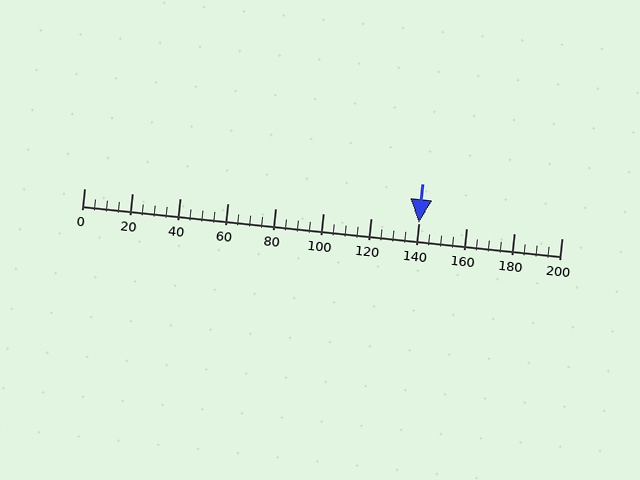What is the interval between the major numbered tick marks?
The major tick marks are spaced 20 units apart.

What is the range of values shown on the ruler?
The ruler shows values from 0 to 200.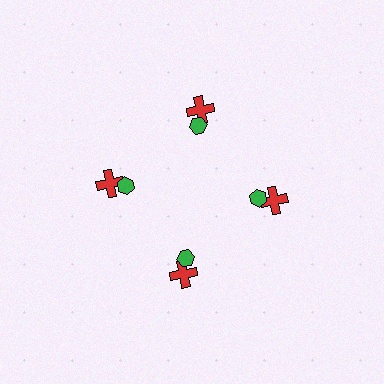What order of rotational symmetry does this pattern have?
This pattern has 4-fold rotational symmetry.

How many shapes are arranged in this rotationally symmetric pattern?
There are 8 shapes, arranged in 4 groups of 2.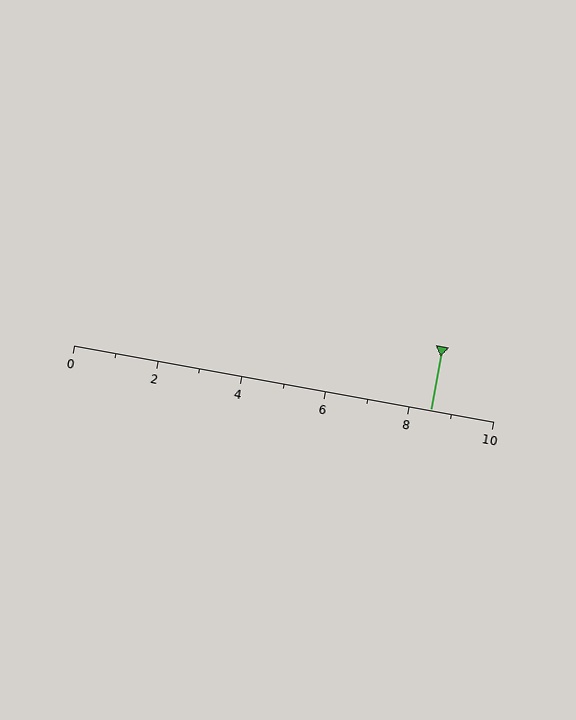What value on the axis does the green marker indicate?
The marker indicates approximately 8.5.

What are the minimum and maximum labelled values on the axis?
The axis runs from 0 to 10.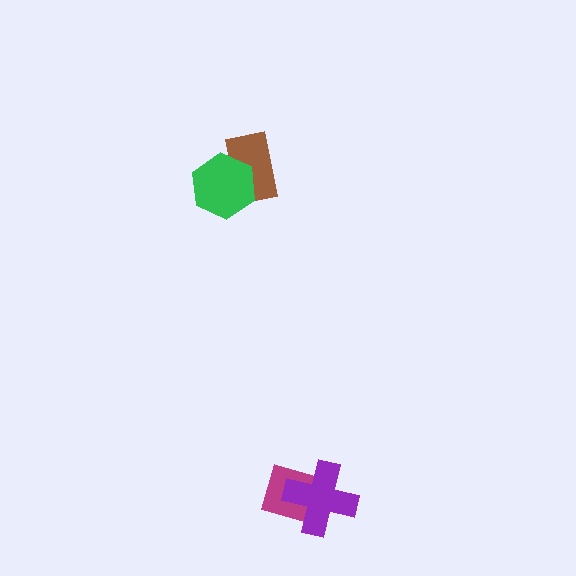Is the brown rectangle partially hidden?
Yes, it is partially covered by another shape.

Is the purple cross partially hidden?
No, no other shape covers it.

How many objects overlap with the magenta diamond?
1 object overlaps with the magenta diamond.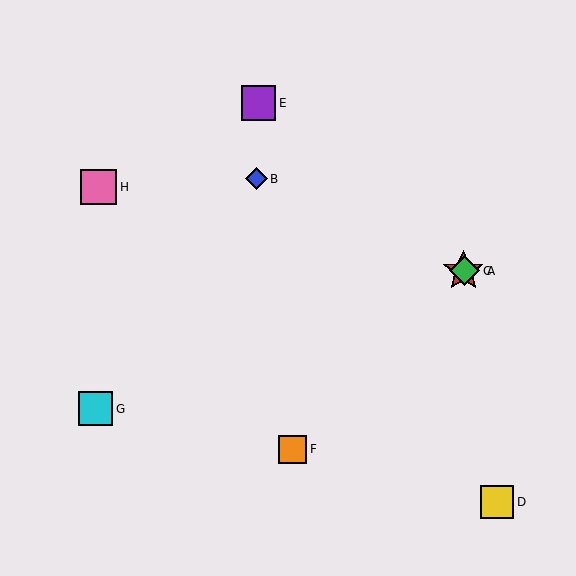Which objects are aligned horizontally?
Objects A, C are aligned horizontally.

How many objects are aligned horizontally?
2 objects (A, C) are aligned horizontally.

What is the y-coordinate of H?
Object H is at y≈187.